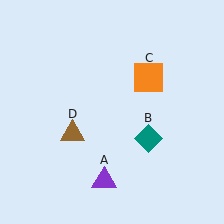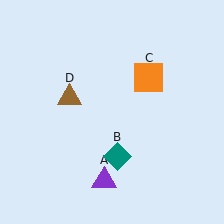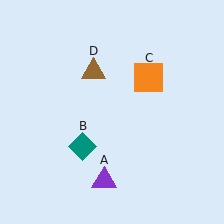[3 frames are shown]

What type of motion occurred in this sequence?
The teal diamond (object B), brown triangle (object D) rotated clockwise around the center of the scene.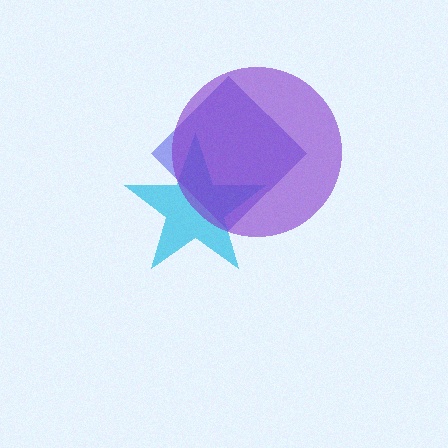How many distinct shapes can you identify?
There are 3 distinct shapes: a cyan star, a blue diamond, a purple circle.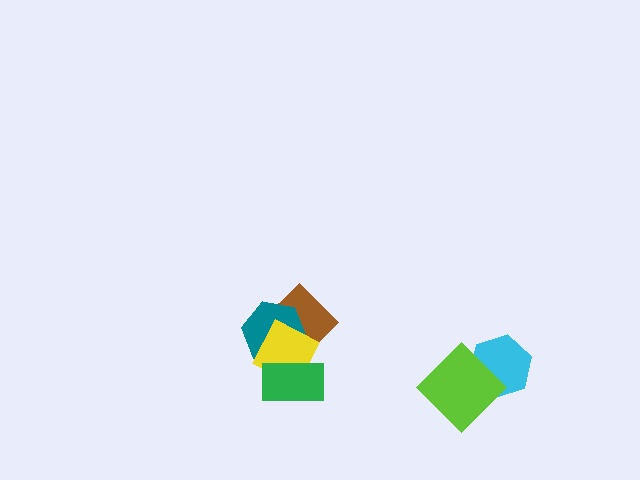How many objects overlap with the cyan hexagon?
1 object overlaps with the cyan hexagon.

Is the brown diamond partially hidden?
Yes, it is partially covered by another shape.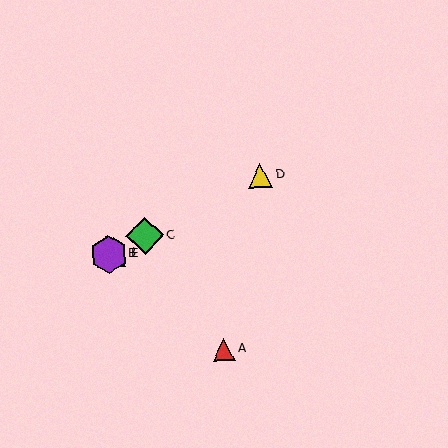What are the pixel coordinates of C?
Object C is at (145, 236).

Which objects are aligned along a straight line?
Objects B, C, D, E are aligned along a straight line.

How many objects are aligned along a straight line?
4 objects (B, C, D, E) are aligned along a straight line.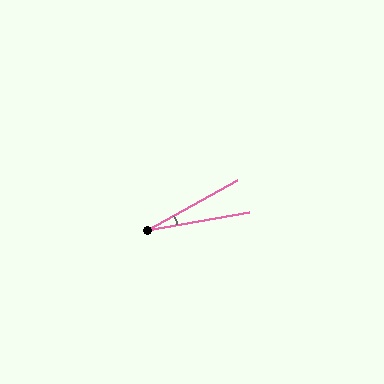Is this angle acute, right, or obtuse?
It is acute.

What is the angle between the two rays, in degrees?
Approximately 19 degrees.